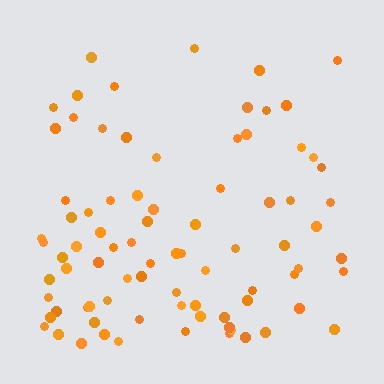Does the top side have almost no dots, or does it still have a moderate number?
Still a moderate number, just noticeably fewer than the bottom.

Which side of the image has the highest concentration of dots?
The bottom.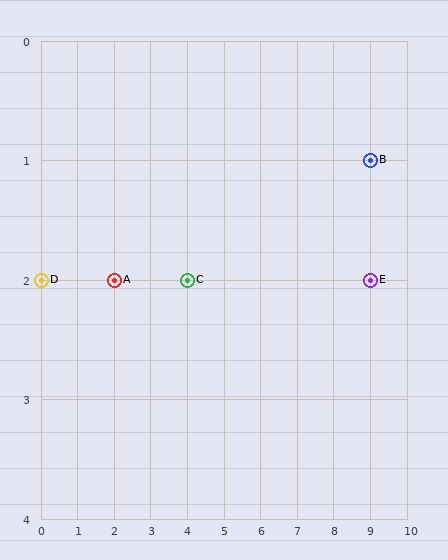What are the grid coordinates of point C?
Point C is at grid coordinates (4, 2).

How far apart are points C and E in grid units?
Points C and E are 5 columns apart.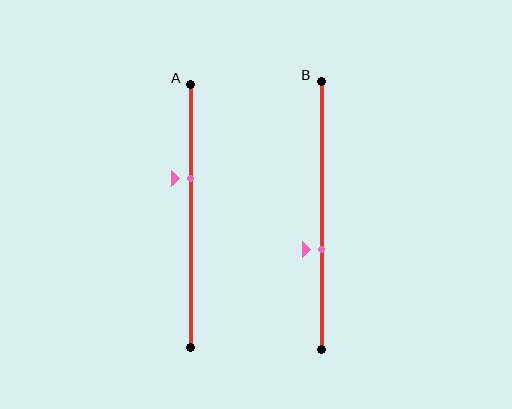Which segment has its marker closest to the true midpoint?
Segment B has its marker closest to the true midpoint.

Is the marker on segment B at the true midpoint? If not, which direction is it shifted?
No, the marker on segment B is shifted downward by about 13% of the segment length.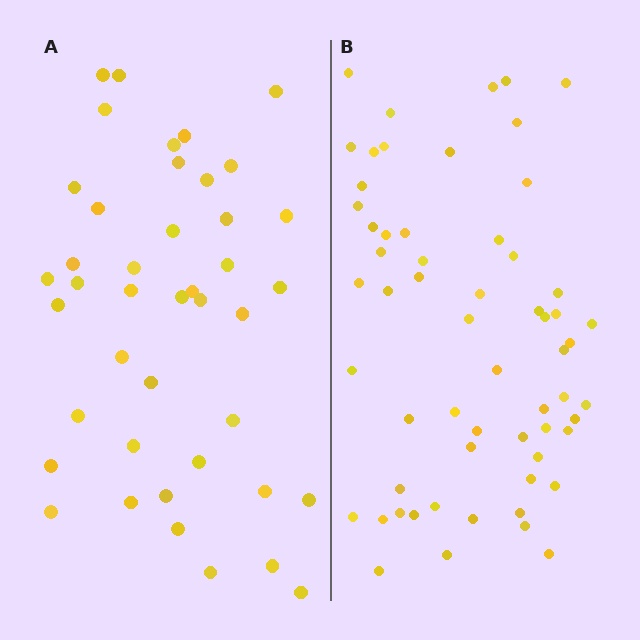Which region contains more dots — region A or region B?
Region B (the right region) has more dots.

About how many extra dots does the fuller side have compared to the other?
Region B has approximately 20 more dots than region A.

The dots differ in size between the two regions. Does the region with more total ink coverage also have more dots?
No. Region A has more total ink coverage because its dots are larger, but region B actually contains more individual dots. Total area can be misleading — the number of items is what matters here.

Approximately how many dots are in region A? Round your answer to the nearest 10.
About 40 dots. (The exact count is 42, which rounds to 40.)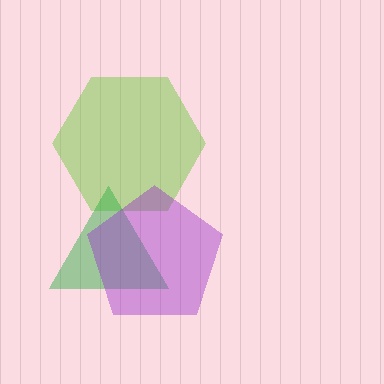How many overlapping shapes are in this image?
There are 3 overlapping shapes in the image.